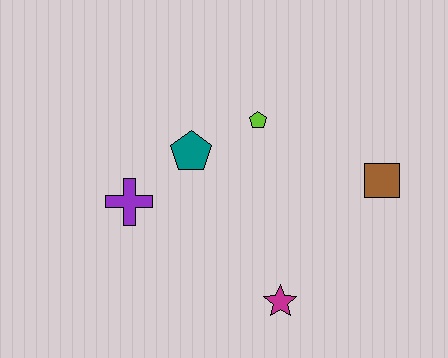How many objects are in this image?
There are 5 objects.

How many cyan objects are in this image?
There are no cyan objects.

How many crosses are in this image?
There is 1 cross.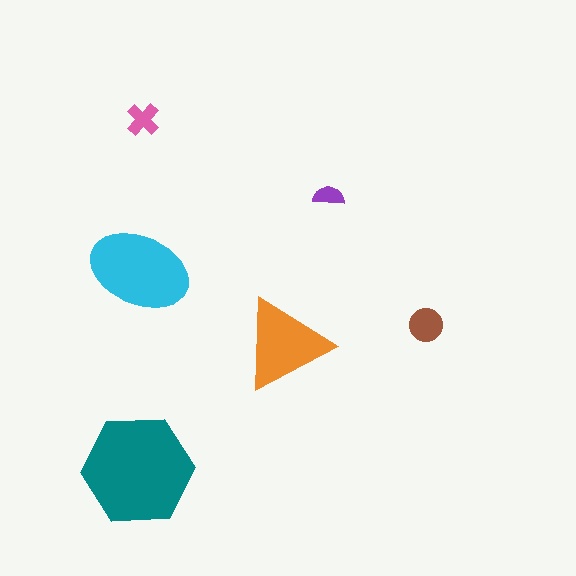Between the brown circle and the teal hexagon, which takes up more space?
The teal hexagon.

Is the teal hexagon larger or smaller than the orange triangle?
Larger.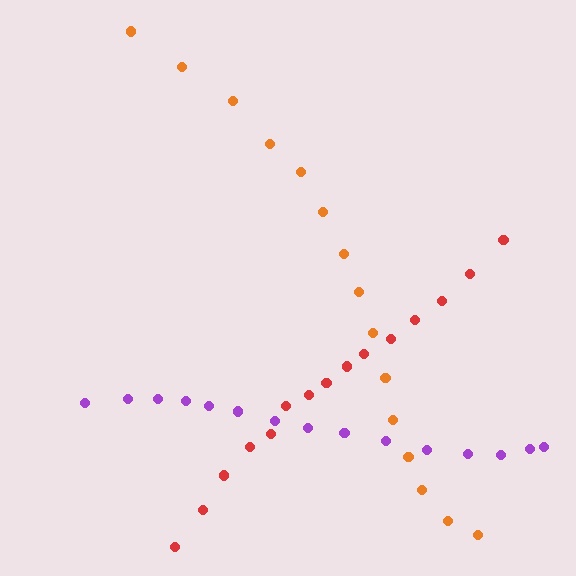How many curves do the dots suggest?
There are 3 distinct paths.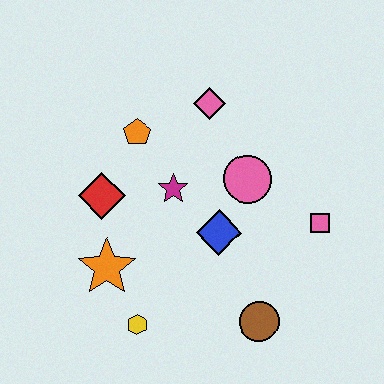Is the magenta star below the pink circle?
Yes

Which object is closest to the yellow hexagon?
The orange star is closest to the yellow hexagon.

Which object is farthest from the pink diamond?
The yellow hexagon is farthest from the pink diamond.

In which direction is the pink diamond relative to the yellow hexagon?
The pink diamond is above the yellow hexagon.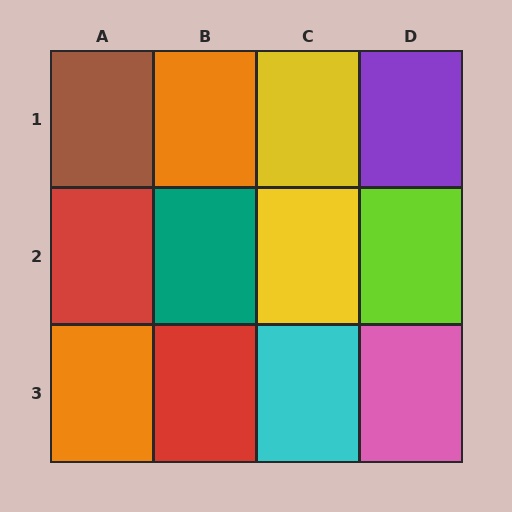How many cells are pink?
1 cell is pink.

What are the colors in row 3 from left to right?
Orange, red, cyan, pink.